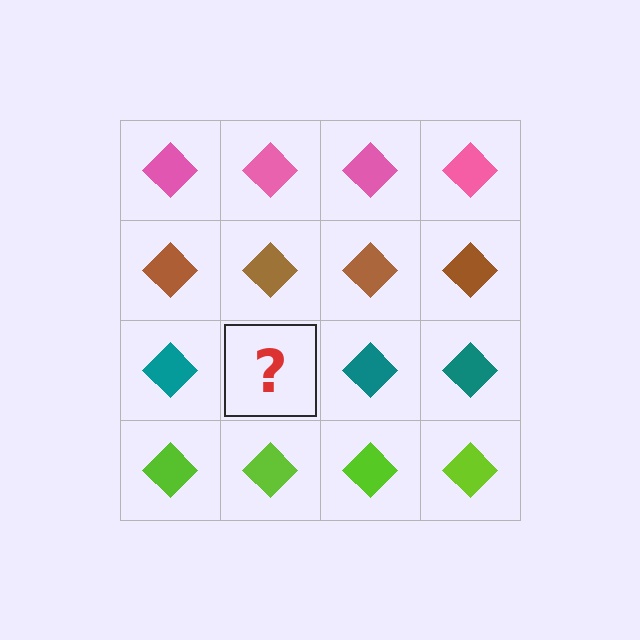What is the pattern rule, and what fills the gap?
The rule is that each row has a consistent color. The gap should be filled with a teal diamond.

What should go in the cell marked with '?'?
The missing cell should contain a teal diamond.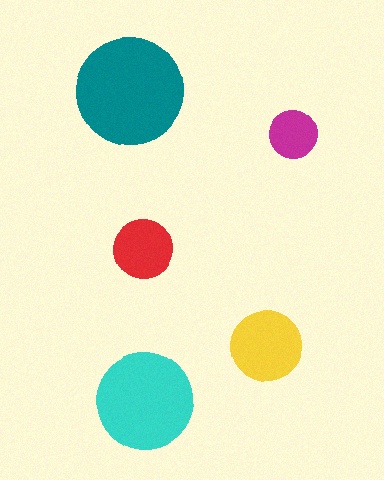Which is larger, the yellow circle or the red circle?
The yellow one.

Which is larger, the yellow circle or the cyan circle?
The cyan one.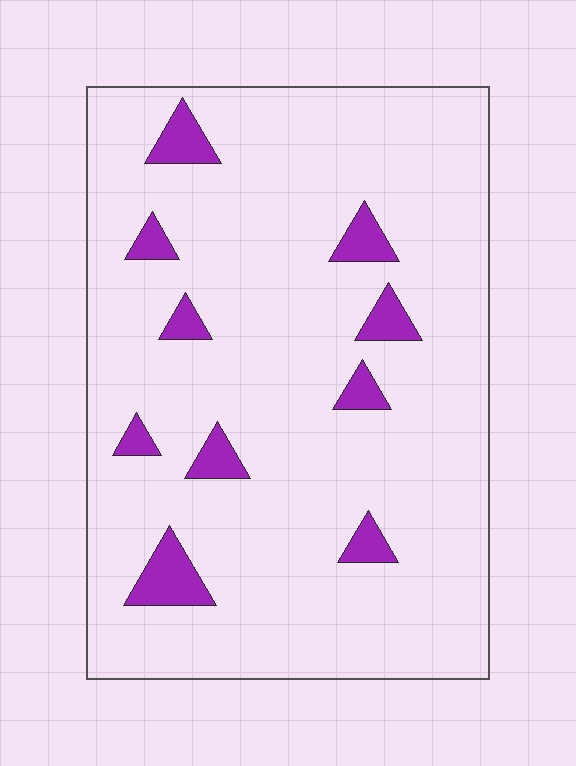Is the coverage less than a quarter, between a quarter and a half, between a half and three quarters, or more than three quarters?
Less than a quarter.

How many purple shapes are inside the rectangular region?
10.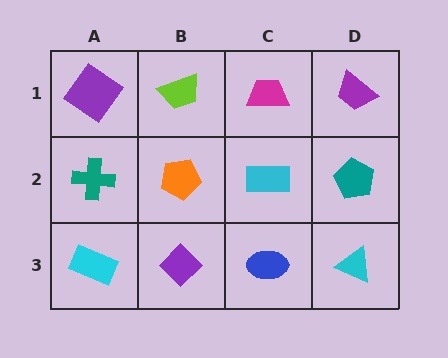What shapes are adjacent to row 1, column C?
A cyan rectangle (row 2, column C), a lime trapezoid (row 1, column B), a purple trapezoid (row 1, column D).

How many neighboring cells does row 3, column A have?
2.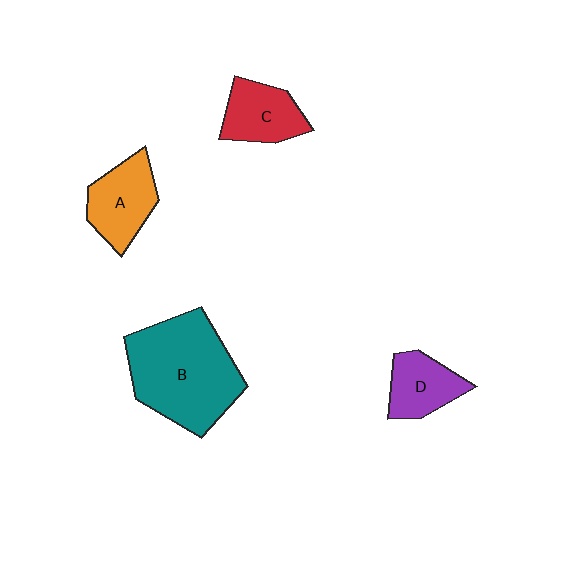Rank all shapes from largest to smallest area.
From largest to smallest: B (teal), A (orange), C (red), D (purple).